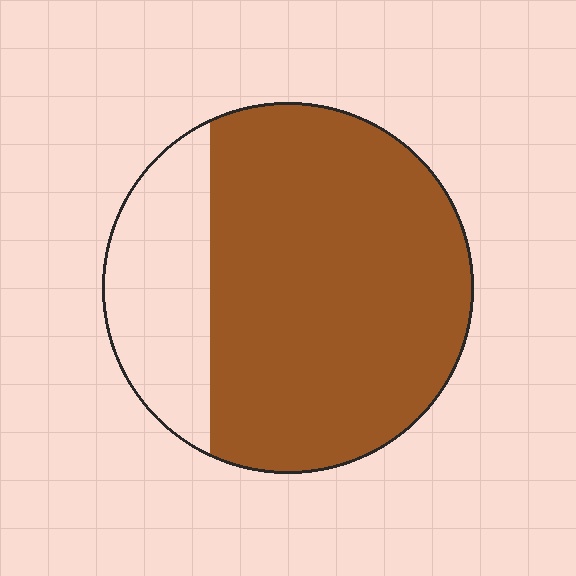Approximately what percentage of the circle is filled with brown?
Approximately 75%.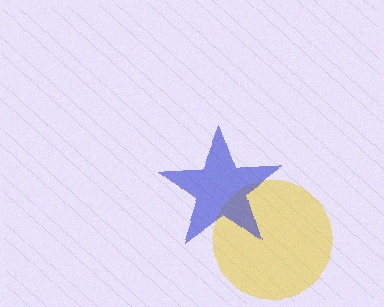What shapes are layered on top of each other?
The layered shapes are: a yellow circle, a blue star.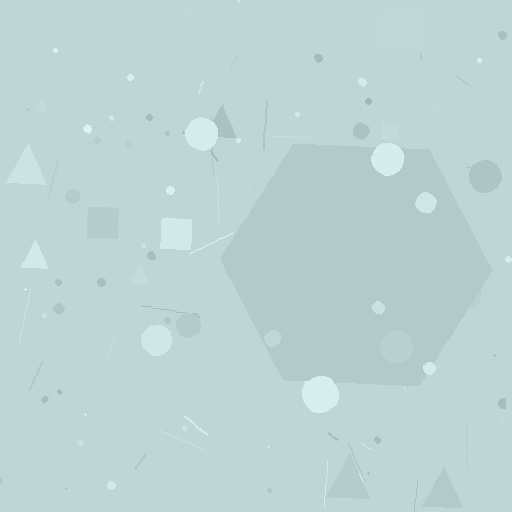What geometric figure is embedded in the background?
A hexagon is embedded in the background.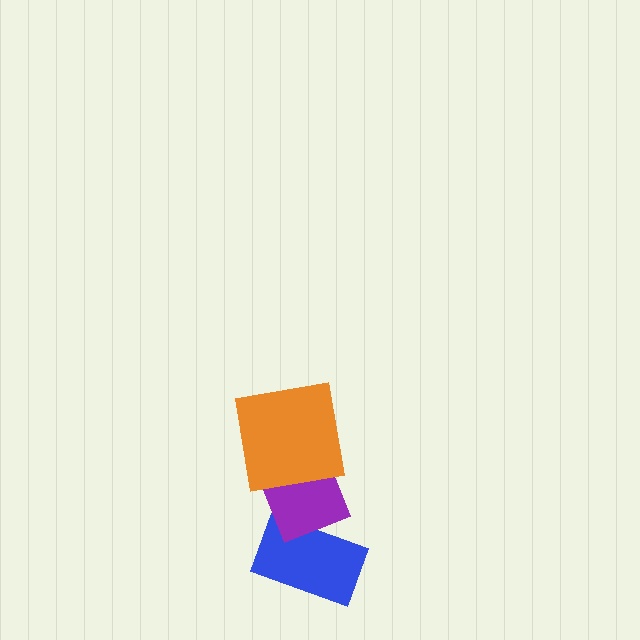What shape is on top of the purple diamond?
The orange square is on top of the purple diamond.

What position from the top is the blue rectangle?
The blue rectangle is 3rd from the top.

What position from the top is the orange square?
The orange square is 1st from the top.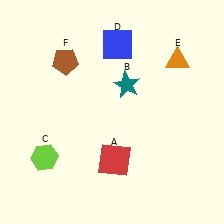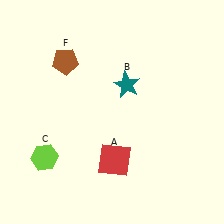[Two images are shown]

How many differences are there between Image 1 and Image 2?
There are 2 differences between the two images.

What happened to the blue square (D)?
The blue square (D) was removed in Image 2. It was in the top-right area of Image 1.